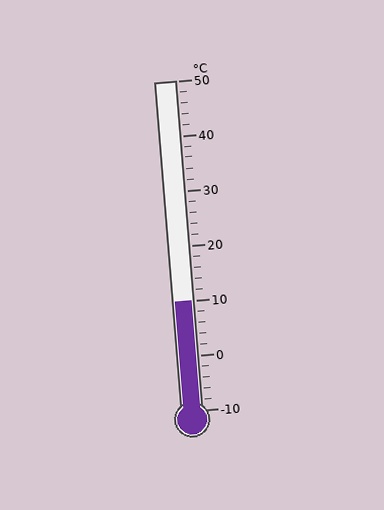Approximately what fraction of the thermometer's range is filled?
The thermometer is filled to approximately 35% of its range.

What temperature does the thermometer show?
The thermometer shows approximately 10°C.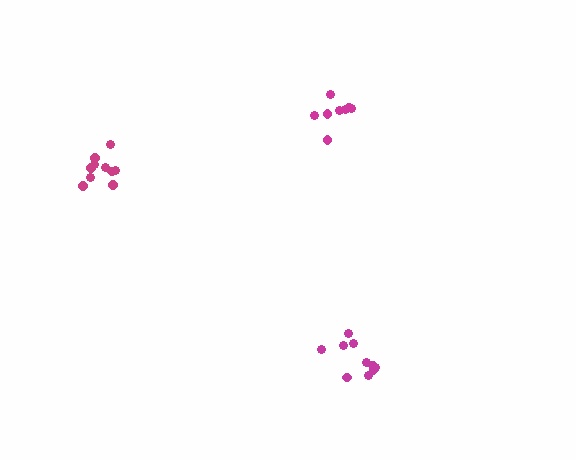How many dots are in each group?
Group 1: 10 dots, Group 2: 8 dots, Group 3: 10 dots (28 total).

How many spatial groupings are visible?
There are 3 spatial groupings.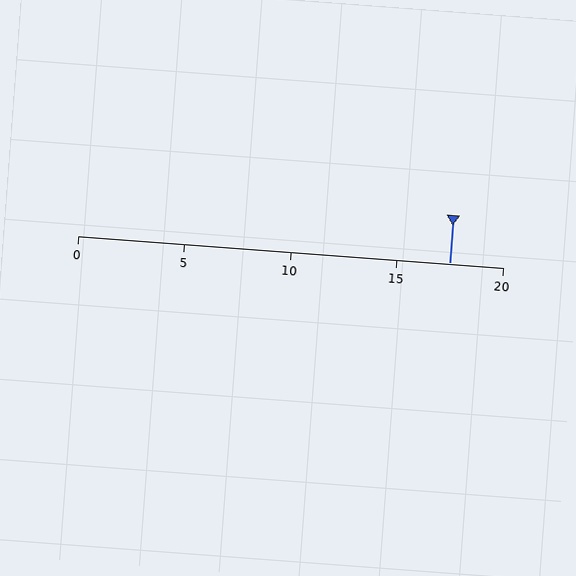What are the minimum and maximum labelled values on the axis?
The axis runs from 0 to 20.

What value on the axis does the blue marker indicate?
The marker indicates approximately 17.5.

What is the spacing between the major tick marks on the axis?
The major ticks are spaced 5 apart.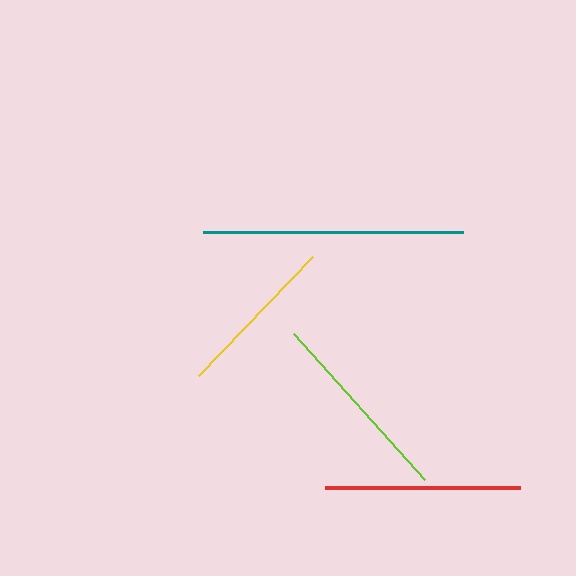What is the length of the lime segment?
The lime segment is approximately 197 pixels long.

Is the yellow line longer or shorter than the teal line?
The teal line is longer than the yellow line.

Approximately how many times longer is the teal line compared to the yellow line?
The teal line is approximately 1.6 times the length of the yellow line.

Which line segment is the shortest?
The yellow line is the shortest at approximately 165 pixels.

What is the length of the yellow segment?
The yellow segment is approximately 165 pixels long.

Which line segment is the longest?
The teal line is the longest at approximately 260 pixels.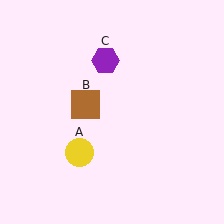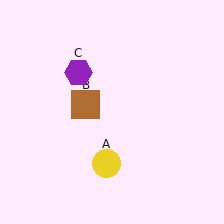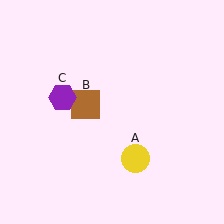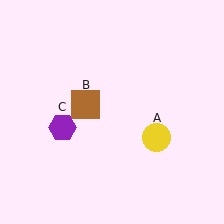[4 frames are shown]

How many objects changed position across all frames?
2 objects changed position: yellow circle (object A), purple hexagon (object C).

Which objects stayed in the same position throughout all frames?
Brown square (object B) remained stationary.